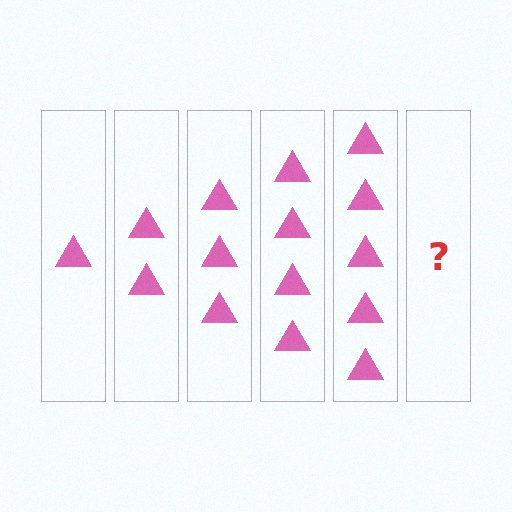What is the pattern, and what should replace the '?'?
The pattern is that each step adds one more triangle. The '?' should be 6 triangles.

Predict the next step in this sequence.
The next step is 6 triangles.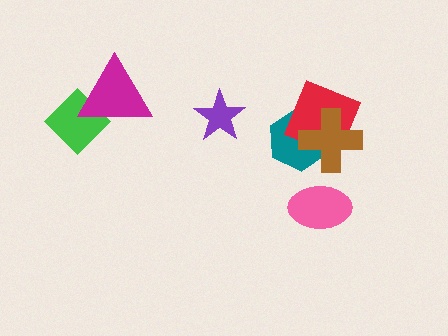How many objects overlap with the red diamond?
2 objects overlap with the red diamond.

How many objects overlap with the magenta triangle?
1 object overlaps with the magenta triangle.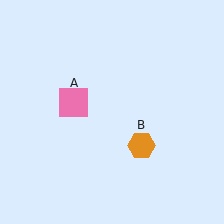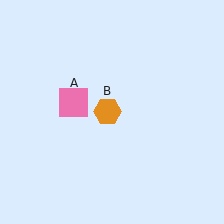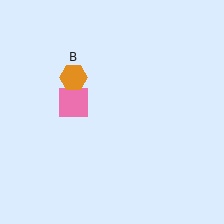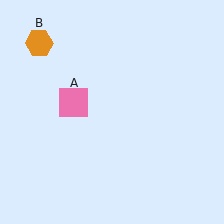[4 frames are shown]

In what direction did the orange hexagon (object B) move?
The orange hexagon (object B) moved up and to the left.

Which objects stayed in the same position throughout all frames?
Pink square (object A) remained stationary.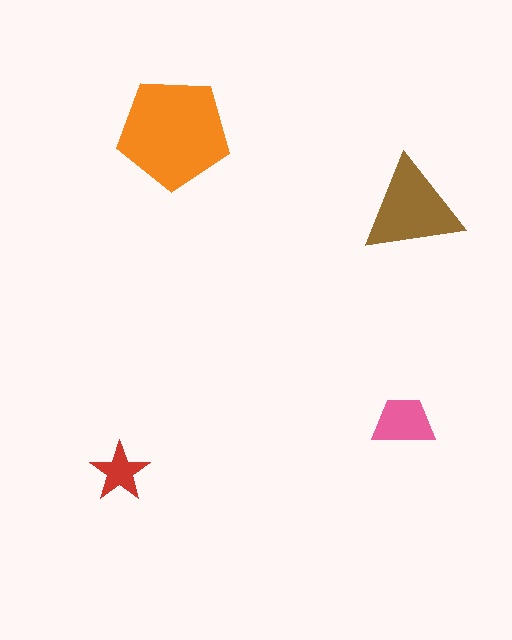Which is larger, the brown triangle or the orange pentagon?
The orange pentagon.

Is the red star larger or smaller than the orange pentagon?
Smaller.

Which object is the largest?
The orange pentagon.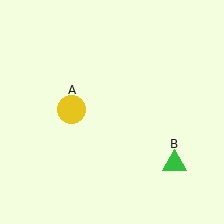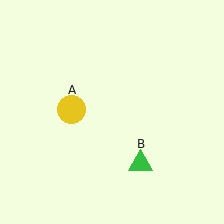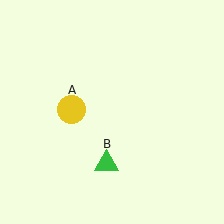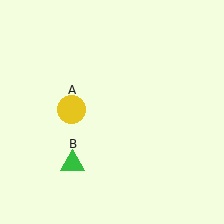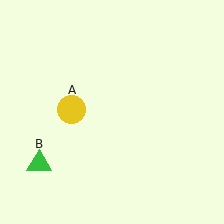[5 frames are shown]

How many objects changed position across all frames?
1 object changed position: green triangle (object B).